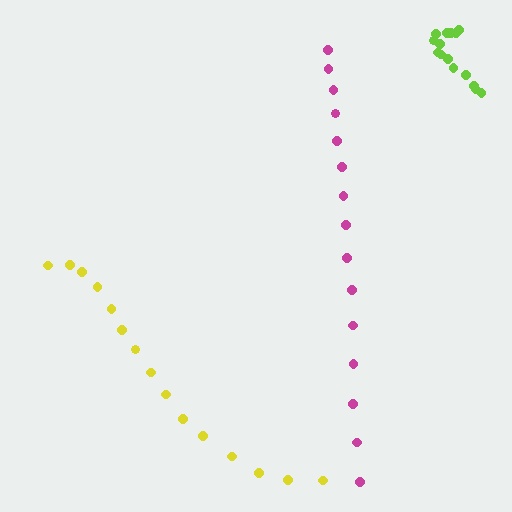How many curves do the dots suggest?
There are 3 distinct paths.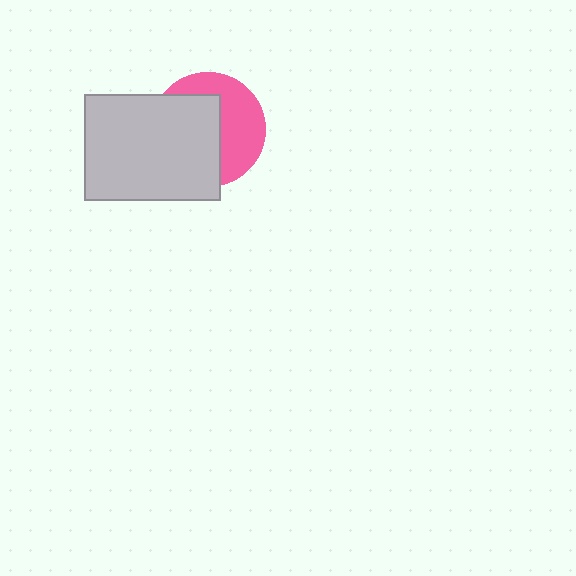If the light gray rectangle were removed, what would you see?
You would see the complete pink circle.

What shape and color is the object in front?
The object in front is a light gray rectangle.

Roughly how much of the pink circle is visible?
A small part of it is visible (roughly 44%).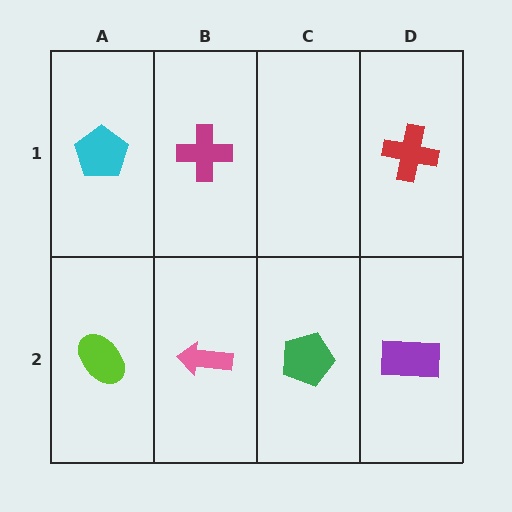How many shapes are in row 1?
3 shapes.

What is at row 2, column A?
A lime ellipse.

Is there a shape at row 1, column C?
No, that cell is empty.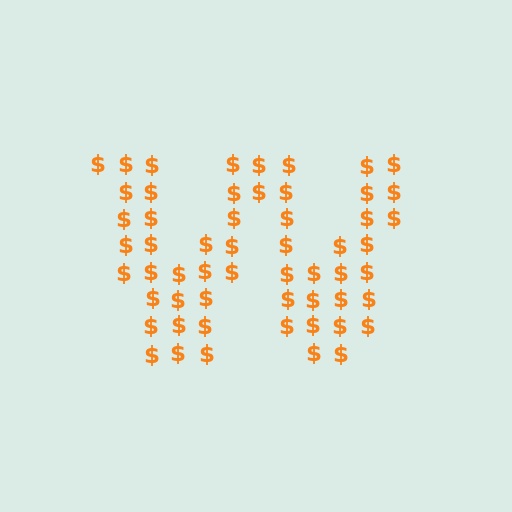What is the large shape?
The large shape is the letter W.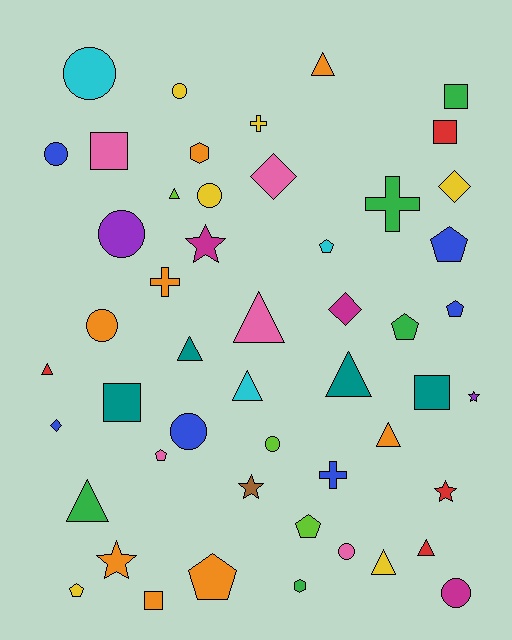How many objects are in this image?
There are 50 objects.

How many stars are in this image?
There are 5 stars.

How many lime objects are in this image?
There are 3 lime objects.